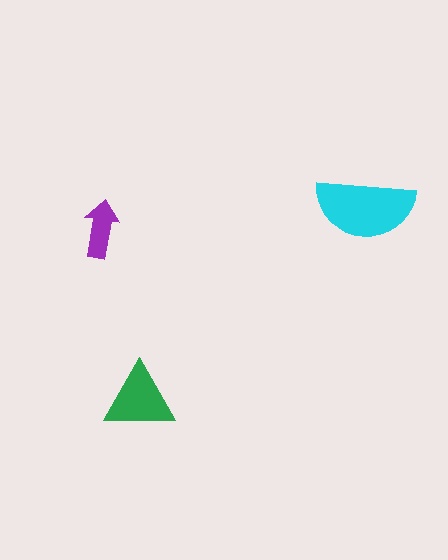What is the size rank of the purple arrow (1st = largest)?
3rd.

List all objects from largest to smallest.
The cyan semicircle, the green triangle, the purple arrow.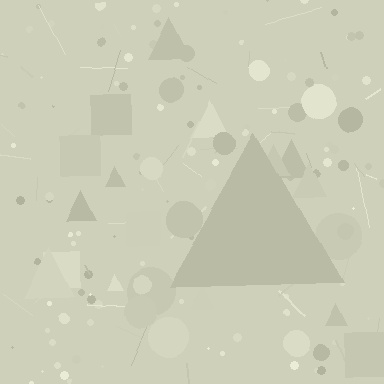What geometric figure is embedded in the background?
A triangle is embedded in the background.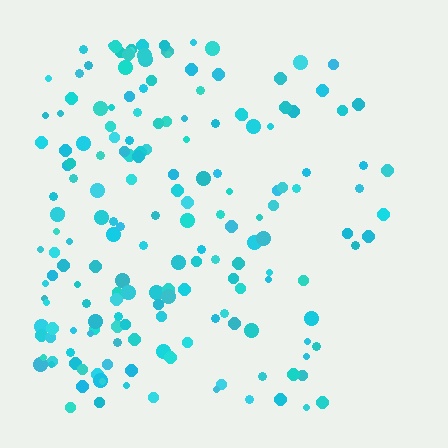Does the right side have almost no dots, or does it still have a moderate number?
Still a moderate number, just noticeably fewer than the left.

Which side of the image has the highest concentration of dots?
The left.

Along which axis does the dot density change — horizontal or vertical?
Horizontal.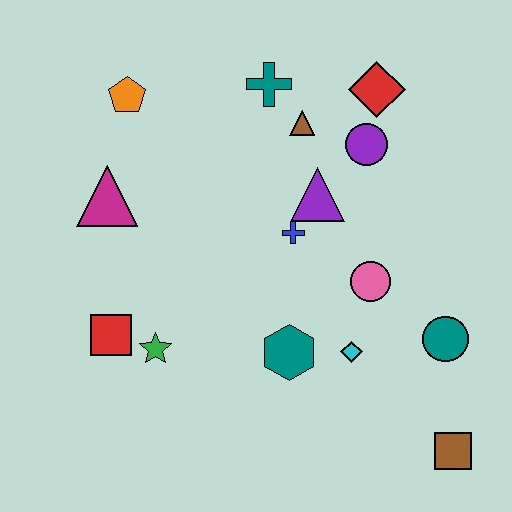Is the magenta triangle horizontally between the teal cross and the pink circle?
No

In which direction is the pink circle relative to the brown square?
The pink circle is above the brown square.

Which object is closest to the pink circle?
The cyan diamond is closest to the pink circle.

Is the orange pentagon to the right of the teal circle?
No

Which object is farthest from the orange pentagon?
The brown square is farthest from the orange pentagon.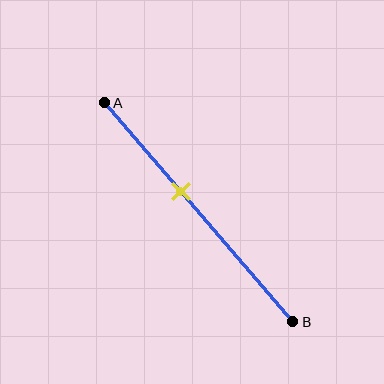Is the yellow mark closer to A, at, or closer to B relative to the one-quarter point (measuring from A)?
The yellow mark is closer to point B than the one-quarter point of segment AB.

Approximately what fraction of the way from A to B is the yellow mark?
The yellow mark is approximately 40% of the way from A to B.